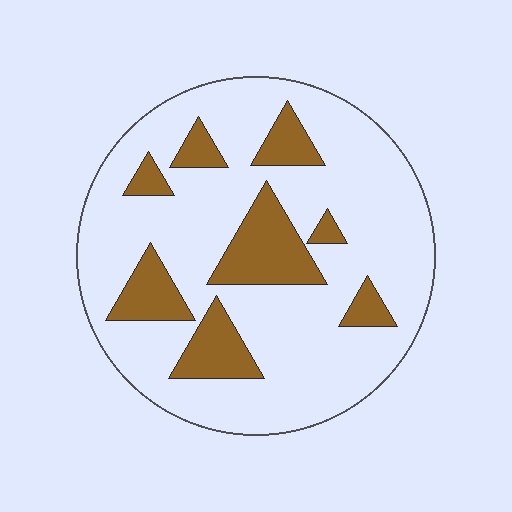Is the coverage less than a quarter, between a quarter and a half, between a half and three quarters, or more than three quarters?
Less than a quarter.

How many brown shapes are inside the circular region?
8.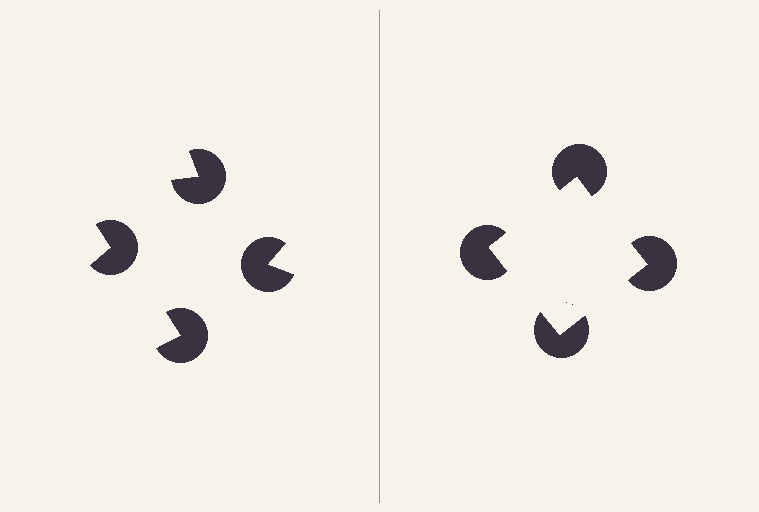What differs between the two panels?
The pac-man discs are positioned identically on both sides; only the wedge orientations differ. On the right they align to a square; on the left they are misaligned.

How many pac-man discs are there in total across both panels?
8 — 4 on each side.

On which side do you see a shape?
An illusory square appears on the right side. On the left side the wedge cuts are rotated, so no coherent shape forms.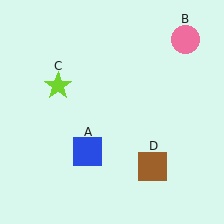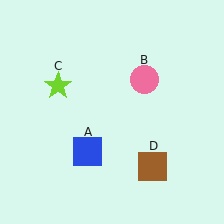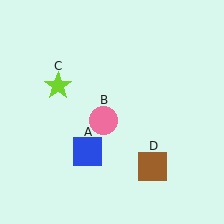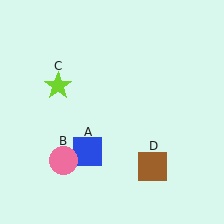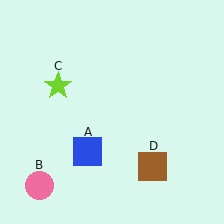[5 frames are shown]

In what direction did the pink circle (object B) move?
The pink circle (object B) moved down and to the left.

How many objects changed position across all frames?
1 object changed position: pink circle (object B).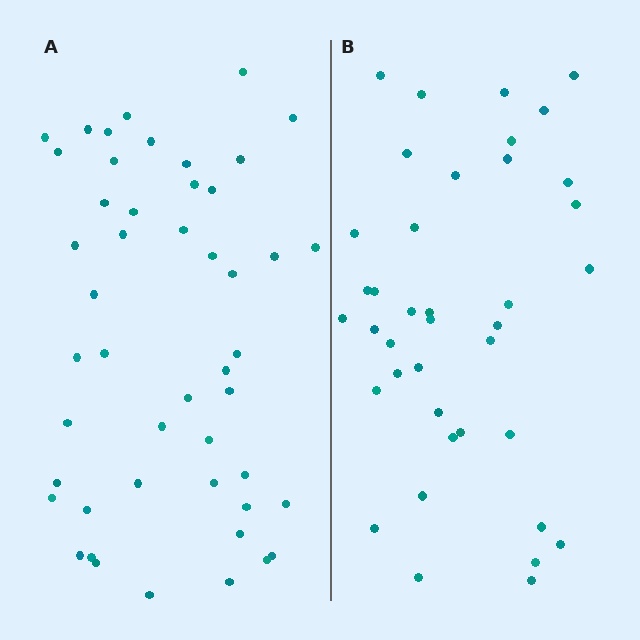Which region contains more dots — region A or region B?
Region A (the left region) has more dots.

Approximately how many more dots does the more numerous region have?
Region A has roughly 8 or so more dots than region B.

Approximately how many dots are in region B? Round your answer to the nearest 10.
About 40 dots. (The exact count is 39, which rounds to 40.)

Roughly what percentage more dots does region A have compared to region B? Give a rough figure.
About 25% more.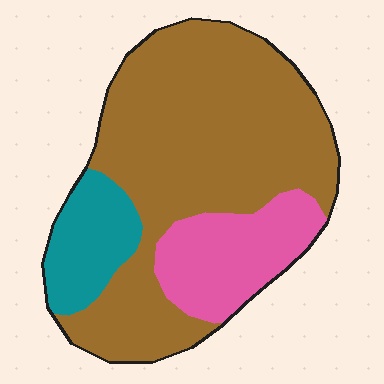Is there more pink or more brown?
Brown.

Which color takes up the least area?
Teal, at roughly 15%.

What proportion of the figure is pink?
Pink covers about 20% of the figure.